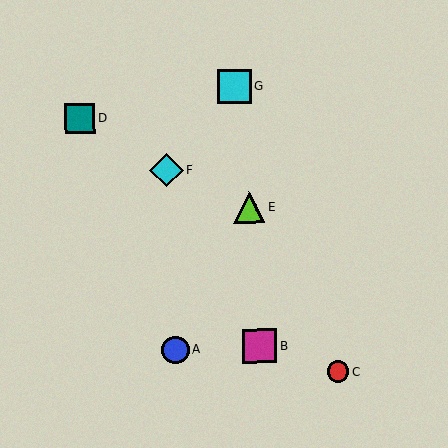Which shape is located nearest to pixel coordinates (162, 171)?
The cyan diamond (labeled F) at (166, 170) is nearest to that location.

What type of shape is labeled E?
Shape E is a lime triangle.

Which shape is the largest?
The magenta square (labeled B) is the largest.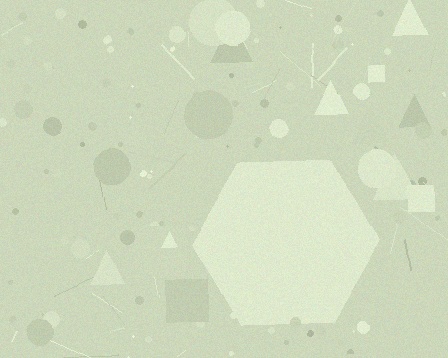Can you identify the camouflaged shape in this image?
The camouflaged shape is a hexagon.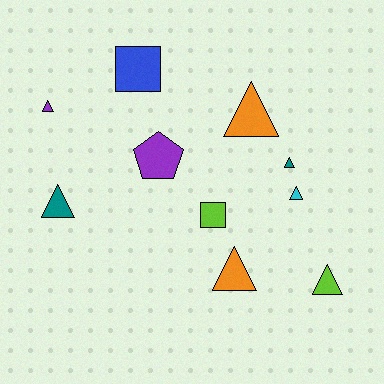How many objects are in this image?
There are 10 objects.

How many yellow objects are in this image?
There are no yellow objects.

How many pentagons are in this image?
There is 1 pentagon.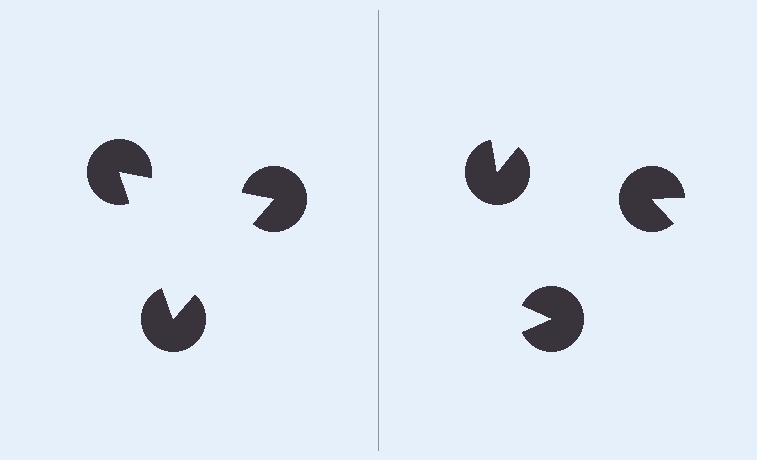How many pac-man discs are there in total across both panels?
6 — 3 on each side.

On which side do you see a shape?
An illusory triangle appears on the left side. On the right side the wedge cuts are rotated, so no coherent shape forms.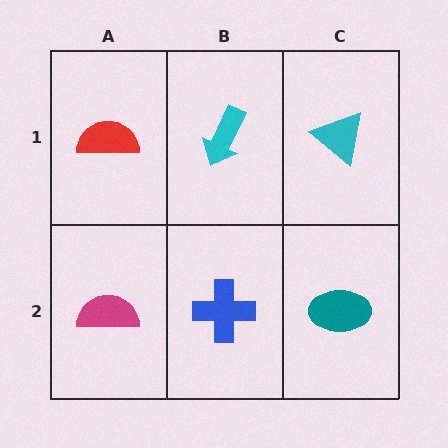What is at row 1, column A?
A red semicircle.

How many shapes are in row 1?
3 shapes.